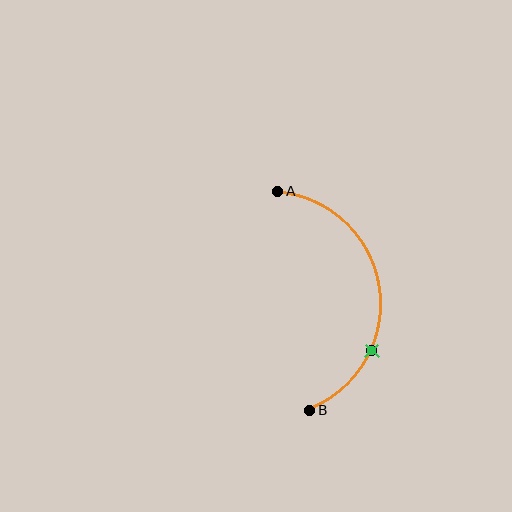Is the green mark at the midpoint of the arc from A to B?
No. The green mark lies on the arc but is closer to endpoint B. The arc midpoint would be at the point on the curve equidistant along the arc from both A and B.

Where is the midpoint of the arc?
The arc midpoint is the point on the curve farthest from the straight line joining A and B. It sits to the right of that line.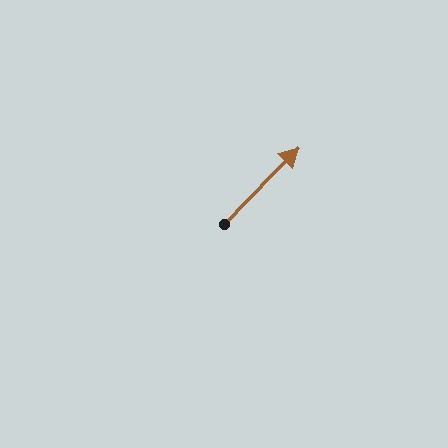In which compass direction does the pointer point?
Northeast.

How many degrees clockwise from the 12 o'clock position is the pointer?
Approximately 44 degrees.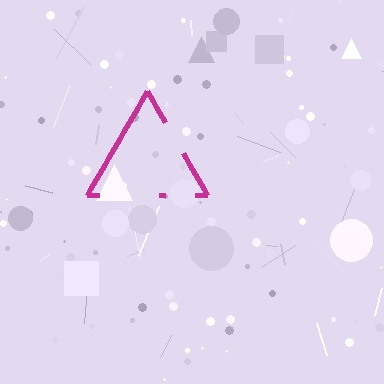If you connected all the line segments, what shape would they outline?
They would outline a triangle.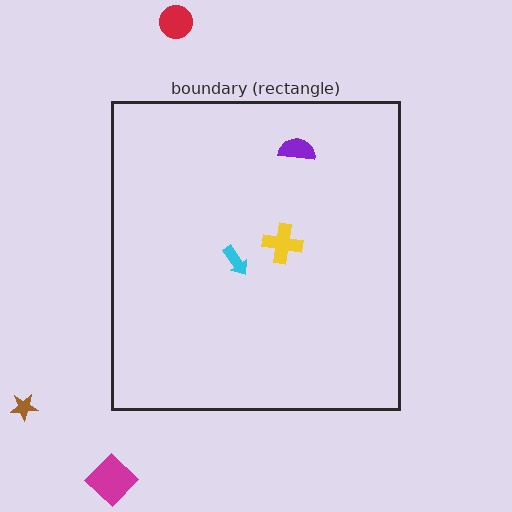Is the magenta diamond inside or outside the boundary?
Outside.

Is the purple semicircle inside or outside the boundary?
Inside.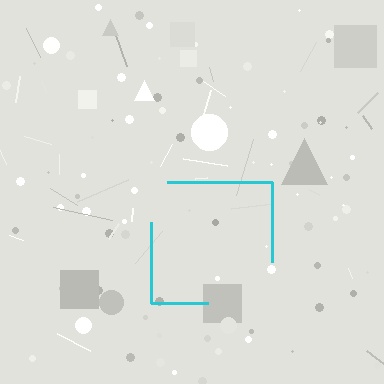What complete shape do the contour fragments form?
The contour fragments form a square.